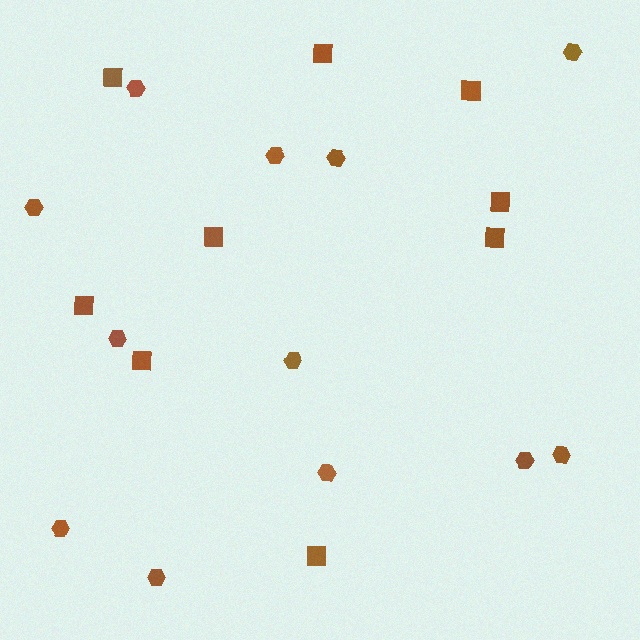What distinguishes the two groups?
There are 2 groups: one group of hexagons (12) and one group of squares (9).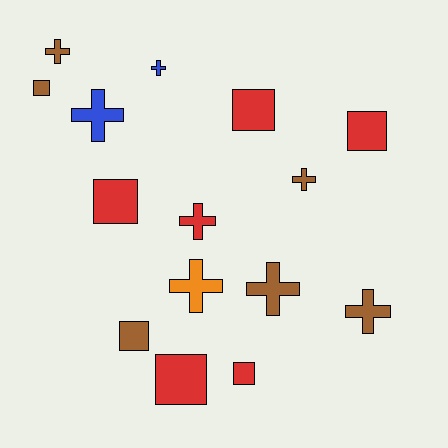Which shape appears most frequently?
Cross, with 8 objects.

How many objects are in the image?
There are 15 objects.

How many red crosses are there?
There is 1 red cross.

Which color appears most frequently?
Brown, with 6 objects.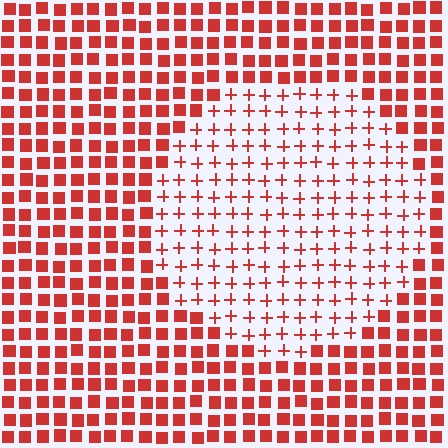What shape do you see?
I see a circle.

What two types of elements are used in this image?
The image uses plus signs inside the circle region and squares outside it.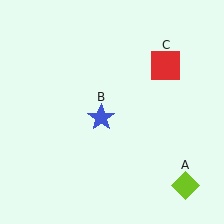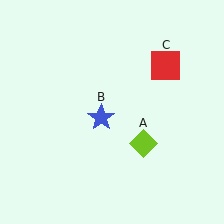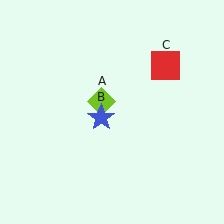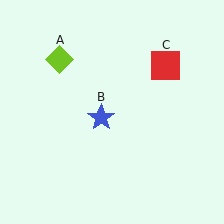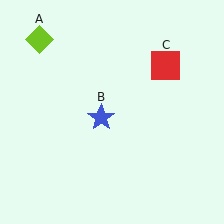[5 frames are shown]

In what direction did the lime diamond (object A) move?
The lime diamond (object A) moved up and to the left.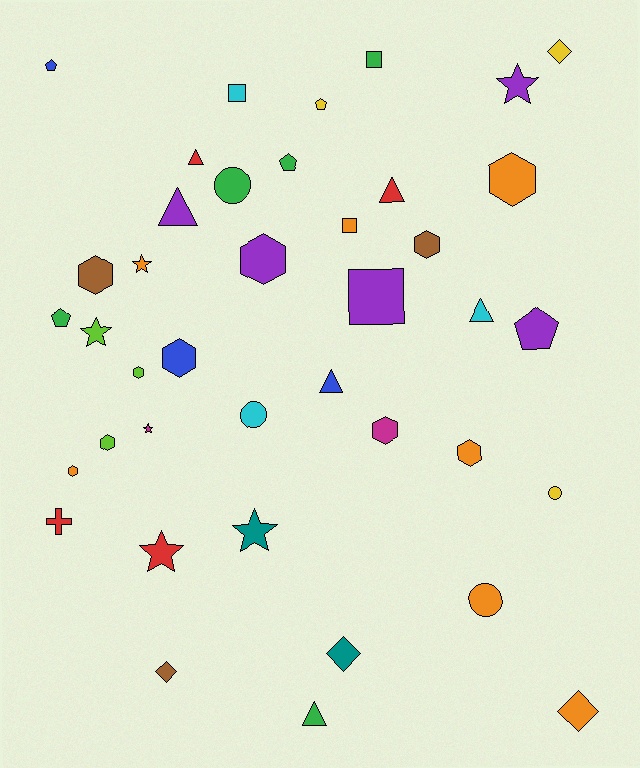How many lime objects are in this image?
There are 3 lime objects.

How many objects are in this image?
There are 40 objects.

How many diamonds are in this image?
There are 4 diamonds.